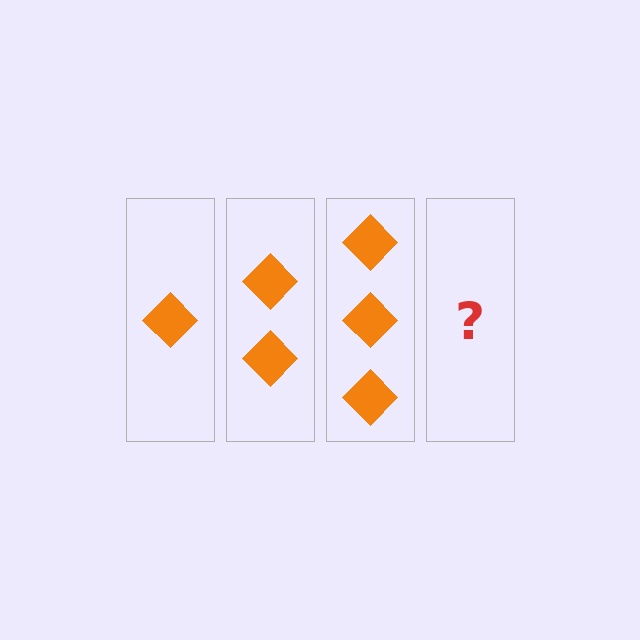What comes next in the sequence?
The next element should be 4 diamonds.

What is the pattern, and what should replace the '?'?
The pattern is that each step adds one more diamond. The '?' should be 4 diamonds.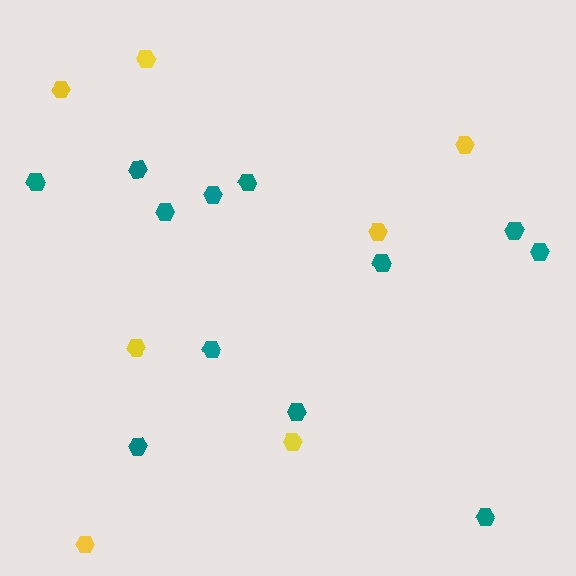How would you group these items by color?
There are 2 groups: one group of teal hexagons (12) and one group of yellow hexagons (7).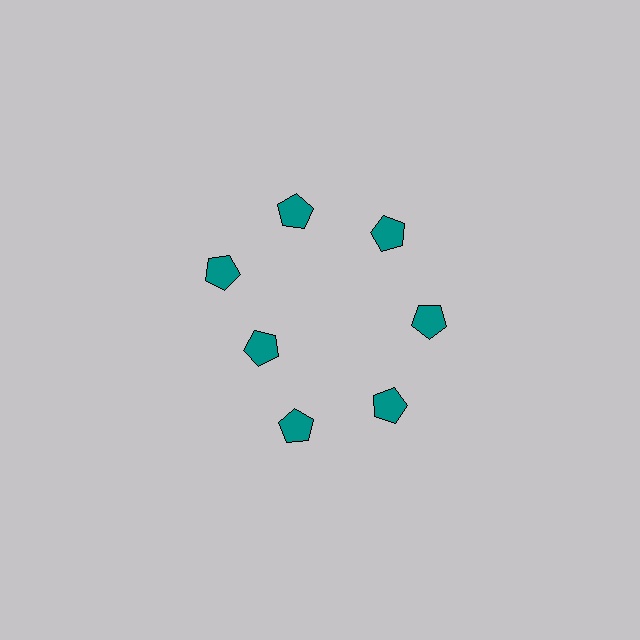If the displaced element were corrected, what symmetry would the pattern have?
It would have 7-fold rotational symmetry — the pattern would map onto itself every 51 degrees.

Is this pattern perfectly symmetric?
No. The 7 teal pentagons are arranged in a ring, but one element near the 8 o'clock position is pulled inward toward the center, breaking the 7-fold rotational symmetry.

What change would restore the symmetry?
The symmetry would be restored by moving it outward, back onto the ring so that all 7 pentagons sit at equal angles and equal distance from the center.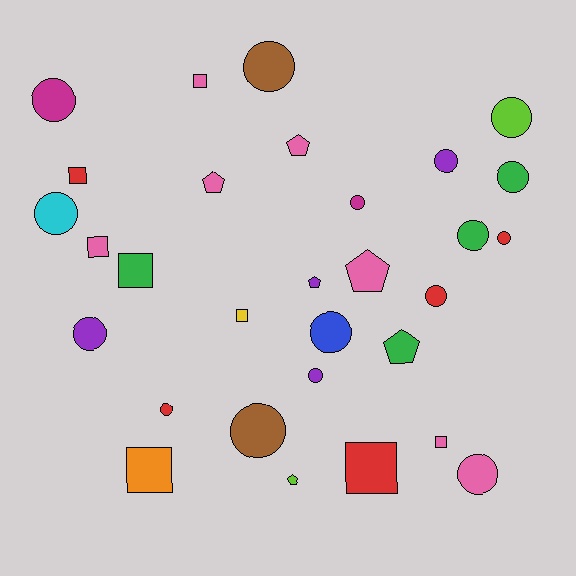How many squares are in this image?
There are 8 squares.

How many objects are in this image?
There are 30 objects.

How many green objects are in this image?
There are 4 green objects.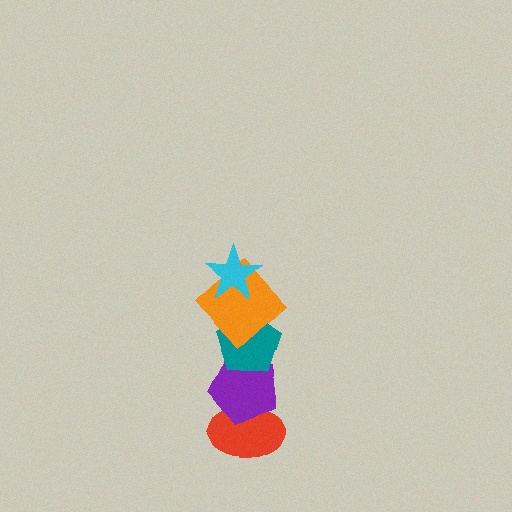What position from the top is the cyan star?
The cyan star is 1st from the top.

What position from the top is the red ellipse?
The red ellipse is 5th from the top.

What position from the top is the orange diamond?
The orange diamond is 2nd from the top.